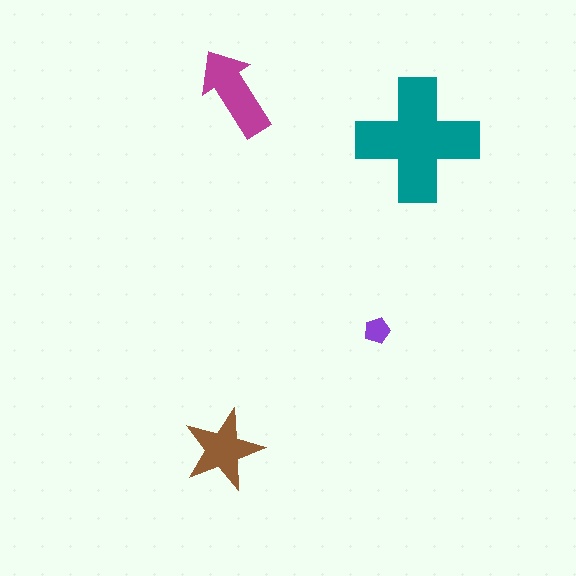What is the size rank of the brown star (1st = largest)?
3rd.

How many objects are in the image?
There are 4 objects in the image.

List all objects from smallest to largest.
The purple pentagon, the brown star, the magenta arrow, the teal cross.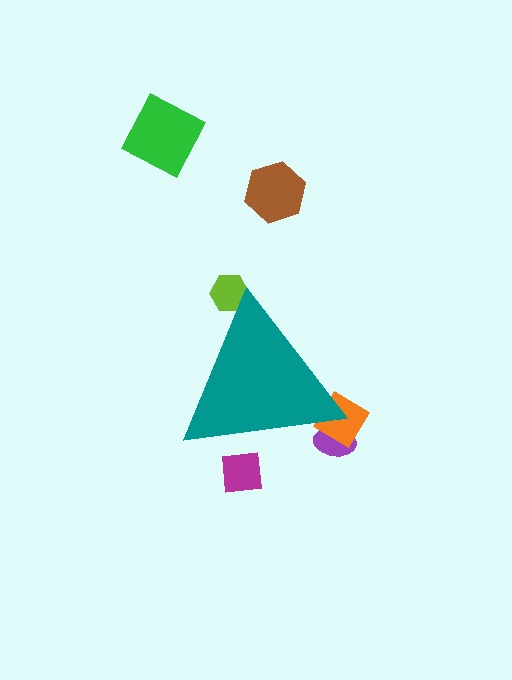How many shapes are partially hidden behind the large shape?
4 shapes are partially hidden.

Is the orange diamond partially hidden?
Yes, the orange diamond is partially hidden behind the teal triangle.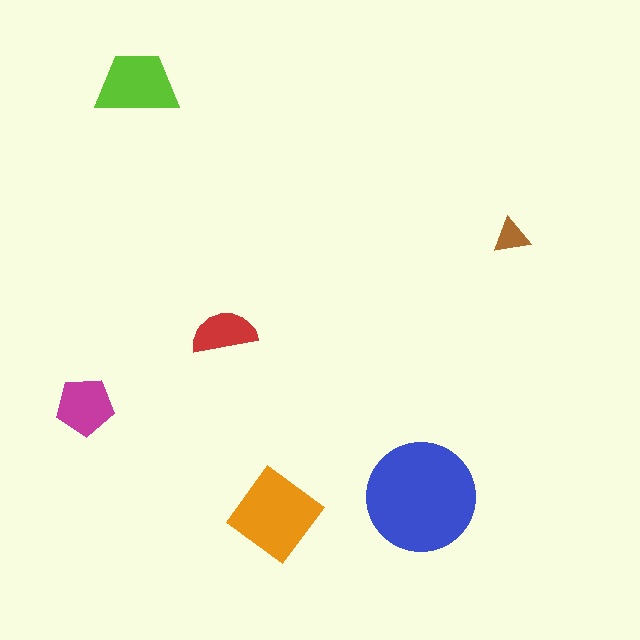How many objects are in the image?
There are 6 objects in the image.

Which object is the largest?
The blue circle.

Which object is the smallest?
The brown triangle.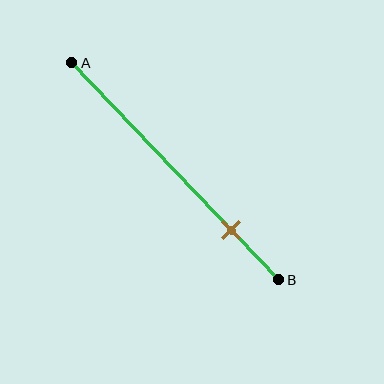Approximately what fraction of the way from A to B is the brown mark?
The brown mark is approximately 75% of the way from A to B.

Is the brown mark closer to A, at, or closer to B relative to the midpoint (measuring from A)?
The brown mark is closer to point B than the midpoint of segment AB.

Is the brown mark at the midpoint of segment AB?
No, the mark is at about 75% from A, not at the 50% midpoint.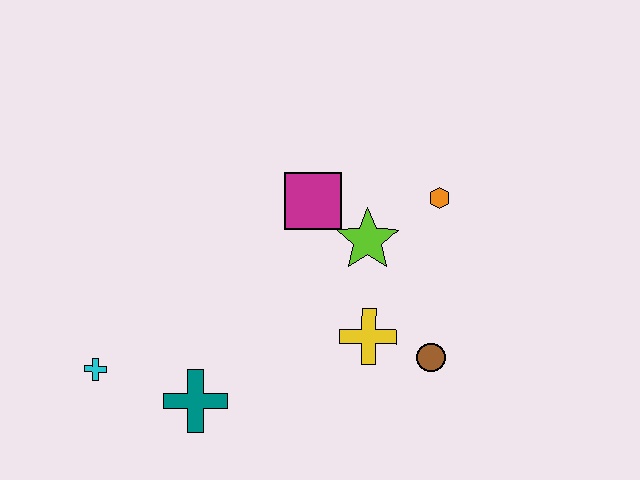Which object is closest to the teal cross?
The cyan cross is closest to the teal cross.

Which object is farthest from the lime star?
The cyan cross is farthest from the lime star.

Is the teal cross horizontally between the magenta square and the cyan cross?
Yes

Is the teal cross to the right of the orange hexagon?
No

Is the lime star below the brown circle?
No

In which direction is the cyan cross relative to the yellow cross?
The cyan cross is to the left of the yellow cross.